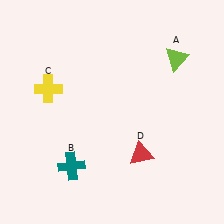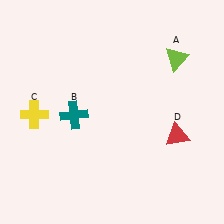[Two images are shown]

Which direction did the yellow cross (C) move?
The yellow cross (C) moved down.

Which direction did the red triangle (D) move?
The red triangle (D) moved right.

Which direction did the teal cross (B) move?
The teal cross (B) moved up.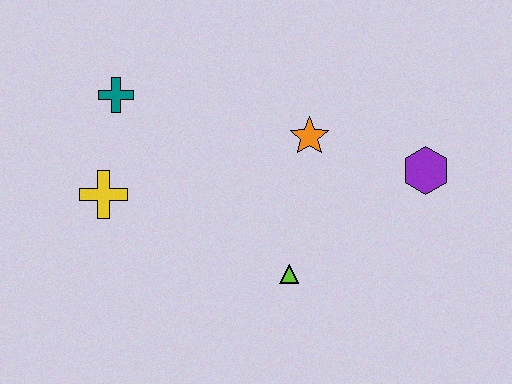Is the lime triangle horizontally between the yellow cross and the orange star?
Yes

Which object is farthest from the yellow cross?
The purple hexagon is farthest from the yellow cross.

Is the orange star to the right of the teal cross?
Yes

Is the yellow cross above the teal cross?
No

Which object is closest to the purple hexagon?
The orange star is closest to the purple hexagon.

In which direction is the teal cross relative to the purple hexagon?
The teal cross is to the left of the purple hexagon.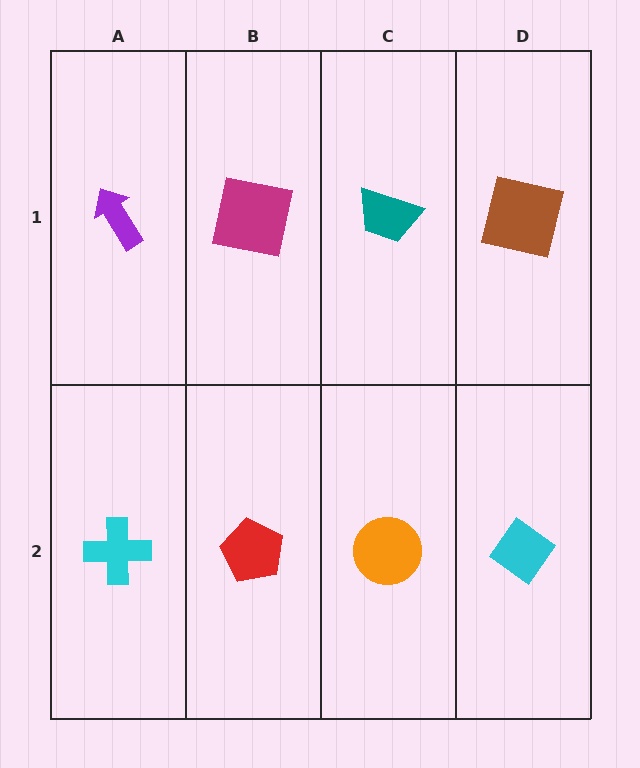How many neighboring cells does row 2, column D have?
2.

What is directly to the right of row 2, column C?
A cyan diamond.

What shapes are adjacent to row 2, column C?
A teal trapezoid (row 1, column C), a red pentagon (row 2, column B), a cyan diamond (row 2, column D).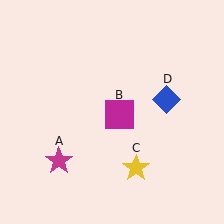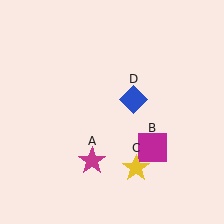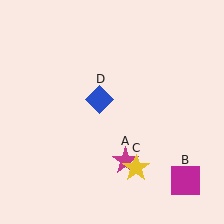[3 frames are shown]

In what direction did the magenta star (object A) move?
The magenta star (object A) moved right.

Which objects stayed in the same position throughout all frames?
Yellow star (object C) remained stationary.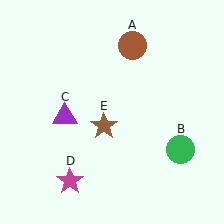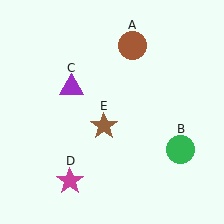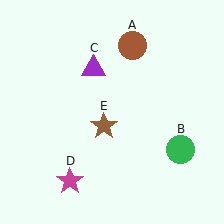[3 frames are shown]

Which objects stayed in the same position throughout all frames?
Brown circle (object A) and green circle (object B) and magenta star (object D) and brown star (object E) remained stationary.